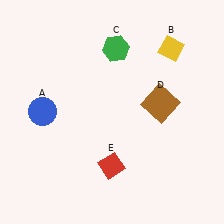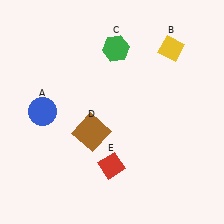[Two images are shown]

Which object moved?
The brown square (D) moved left.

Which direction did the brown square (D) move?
The brown square (D) moved left.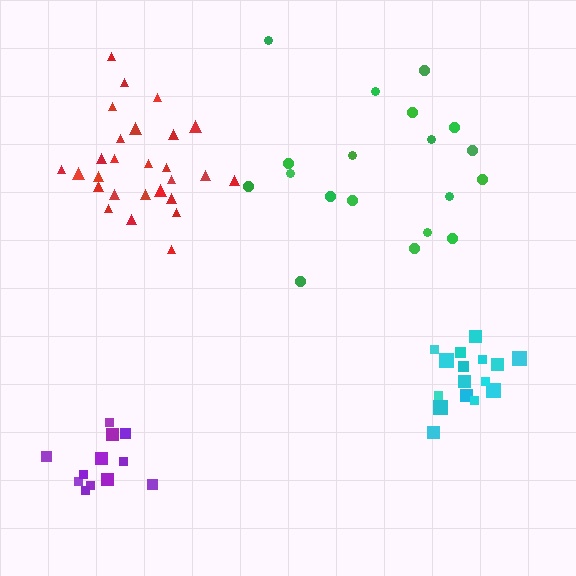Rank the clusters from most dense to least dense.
cyan, purple, red, green.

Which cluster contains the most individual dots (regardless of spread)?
Red (27).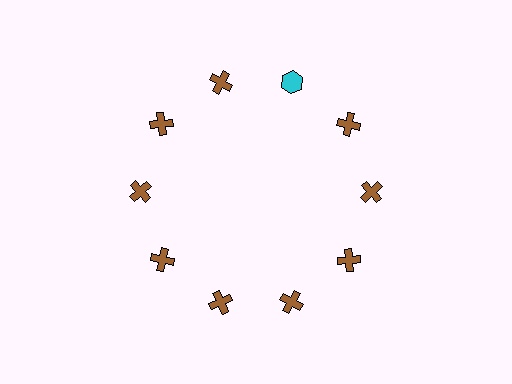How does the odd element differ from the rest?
It differs in both color (cyan instead of brown) and shape (hexagon instead of cross).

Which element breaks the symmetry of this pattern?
The cyan hexagon at roughly the 1 o'clock position breaks the symmetry. All other shapes are brown crosses.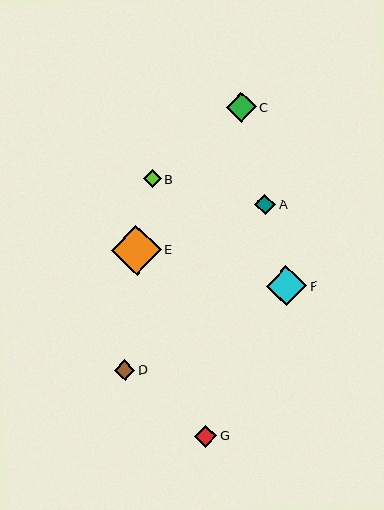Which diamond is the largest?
Diamond E is the largest with a size of approximately 50 pixels.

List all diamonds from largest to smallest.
From largest to smallest: E, F, C, G, A, D, B.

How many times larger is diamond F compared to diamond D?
Diamond F is approximately 1.9 times the size of diamond D.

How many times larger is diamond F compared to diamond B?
Diamond F is approximately 2.3 times the size of diamond B.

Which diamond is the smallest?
Diamond B is the smallest with a size of approximately 18 pixels.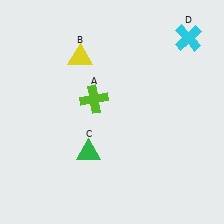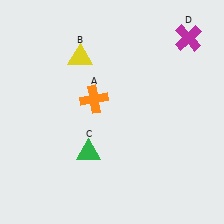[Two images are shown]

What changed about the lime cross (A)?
In Image 1, A is lime. In Image 2, it changed to orange.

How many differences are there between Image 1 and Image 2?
There are 2 differences between the two images.